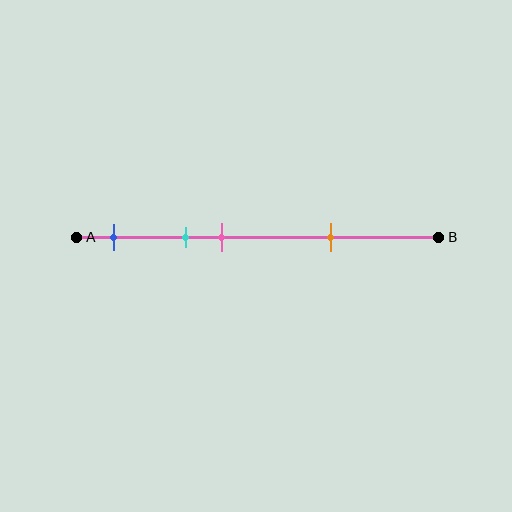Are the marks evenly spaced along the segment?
No, the marks are not evenly spaced.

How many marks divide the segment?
There are 4 marks dividing the segment.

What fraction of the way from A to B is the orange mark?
The orange mark is approximately 70% (0.7) of the way from A to B.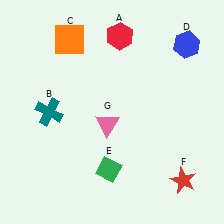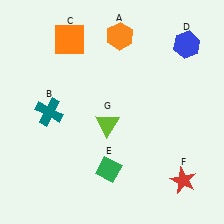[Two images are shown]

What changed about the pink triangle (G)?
In Image 1, G is pink. In Image 2, it changed to lime.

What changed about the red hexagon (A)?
In Image 1, A is red. In Image 2, it changed to orange.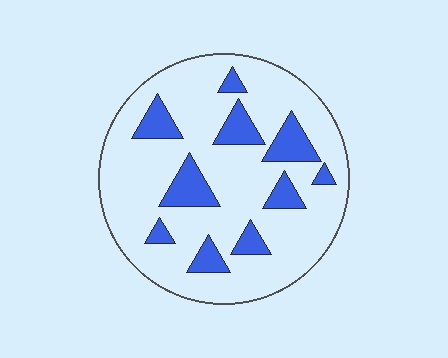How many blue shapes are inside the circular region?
10.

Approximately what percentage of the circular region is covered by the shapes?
Approximately 20%.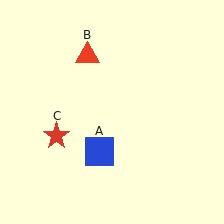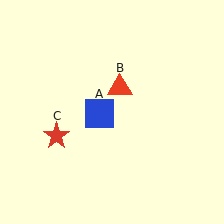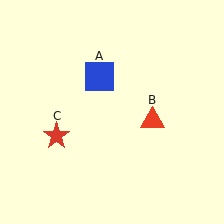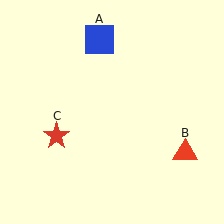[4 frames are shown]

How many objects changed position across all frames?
2 objects changed position: blue square (object A), red triangle (object B).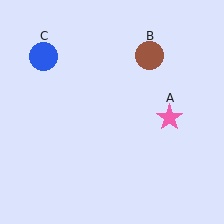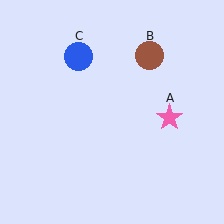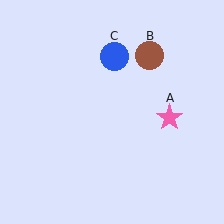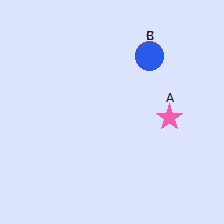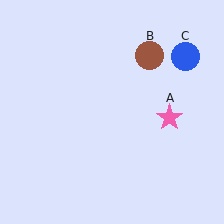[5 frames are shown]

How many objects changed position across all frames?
1 object changed position: blue circle (object C).